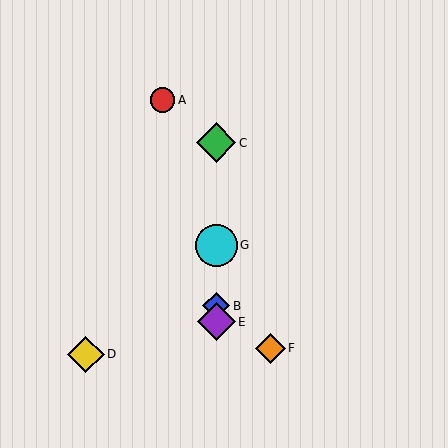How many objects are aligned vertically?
4 objects (B, C, E, G) are aligned vertically.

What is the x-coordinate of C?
Object C is at x≈216.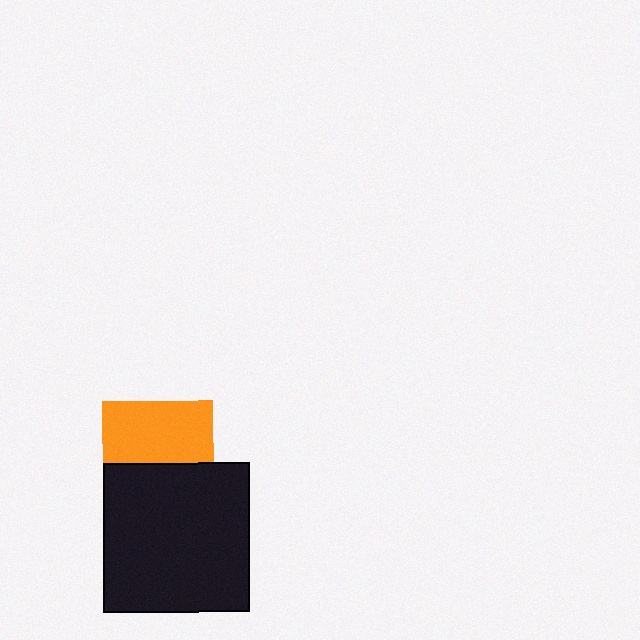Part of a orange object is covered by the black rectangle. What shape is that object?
It is a square.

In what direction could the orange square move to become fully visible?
The orange square could move up. That would shift it out from behind the black rectangle entirely.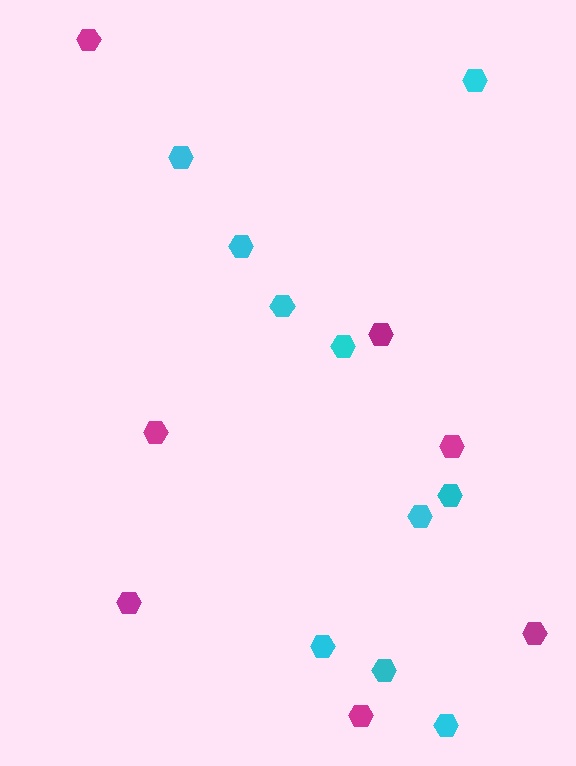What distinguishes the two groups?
There are 2 groups: one group of cyan hexagons (10) and one group of magenta hexagons (7).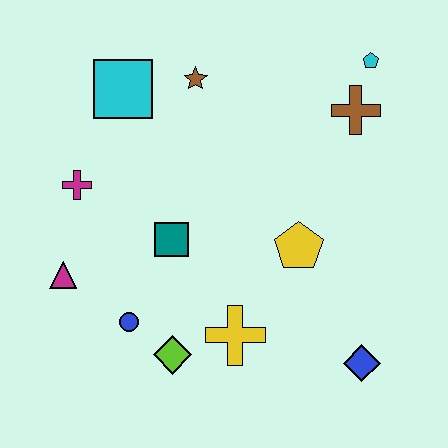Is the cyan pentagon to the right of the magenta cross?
Yes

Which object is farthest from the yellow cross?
The cyan pentagon is farthest from the yellow cross.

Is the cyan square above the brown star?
No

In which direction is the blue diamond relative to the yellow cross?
The blue diamond is to the right of the yellow cross.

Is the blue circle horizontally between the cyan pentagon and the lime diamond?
No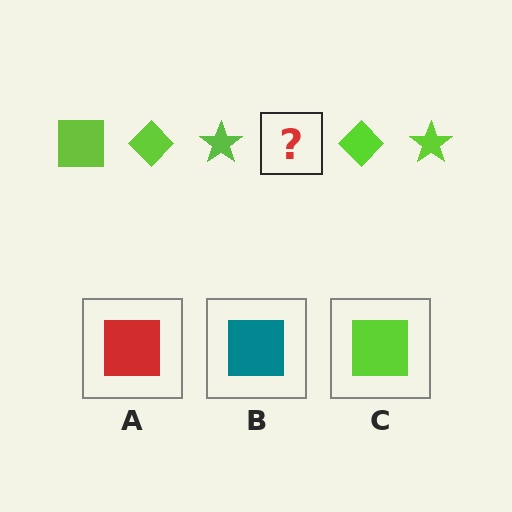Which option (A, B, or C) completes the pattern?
C.